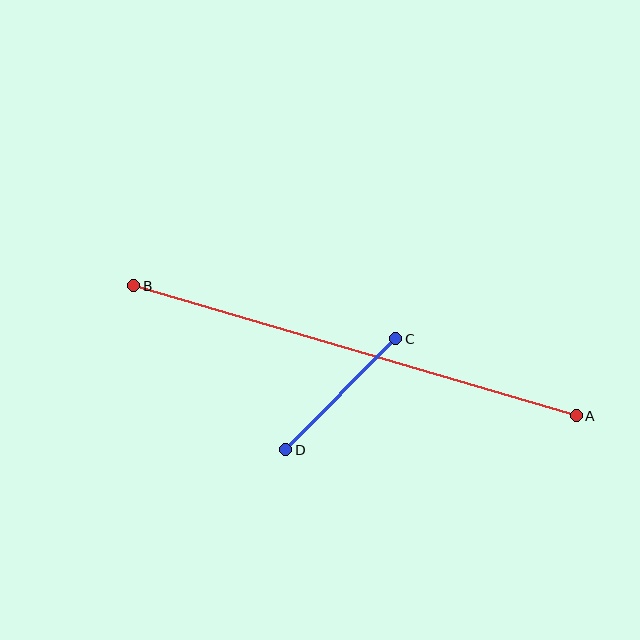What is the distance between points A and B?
The distance is approximately 461 pixels.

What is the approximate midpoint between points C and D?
The midpoint is at approximately (341, 394) pixels.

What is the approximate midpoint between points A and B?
The midpoint is at approximately (355, 351) pixels.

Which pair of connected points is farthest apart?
Points A and B are farthest apart.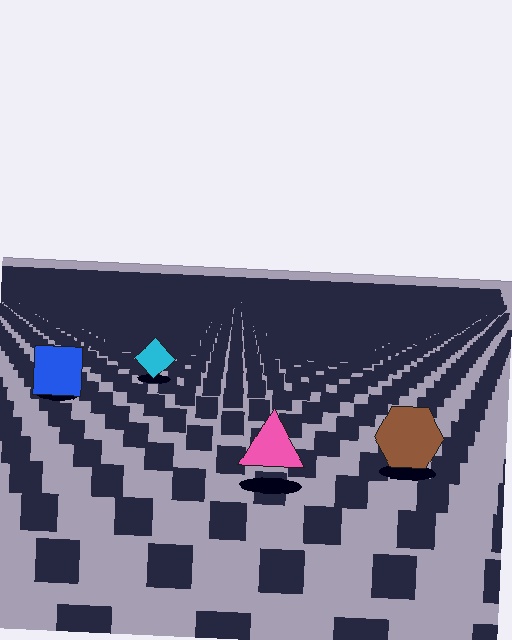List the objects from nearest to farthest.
From nearest to farthest: the pink triangle, the brown hexagon, the blue square, the cyan diamond.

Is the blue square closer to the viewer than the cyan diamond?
Yes. The blue square is closer — you can tell from the texture gradient: the ground texture is coarser near it.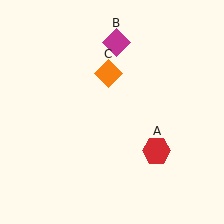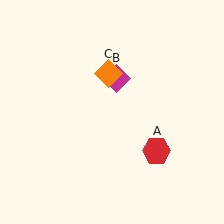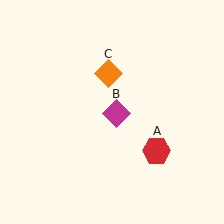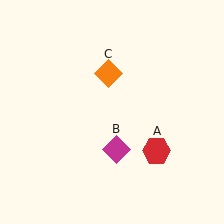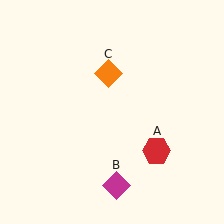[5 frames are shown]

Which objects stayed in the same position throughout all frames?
Red hexagon (object A) and orange diamond (object C) remained stationary.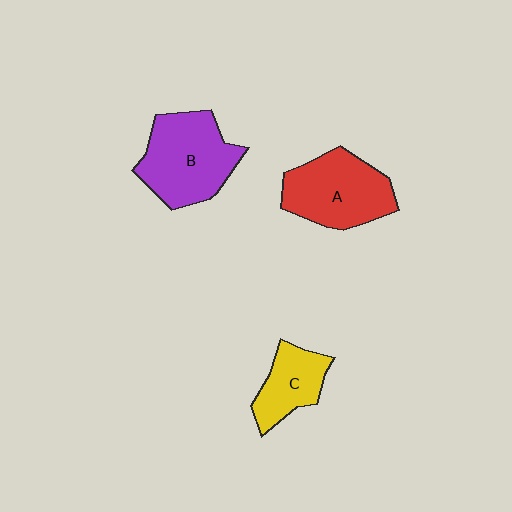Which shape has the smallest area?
Shape C (yellow).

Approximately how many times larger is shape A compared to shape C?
Approximately 1.6 times.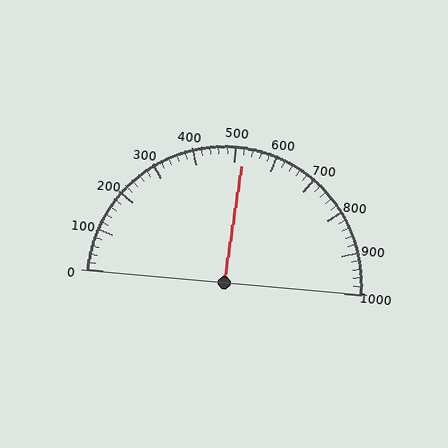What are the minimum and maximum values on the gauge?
The gauge ranges from 0 to 1000.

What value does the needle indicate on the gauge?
The needle indicates approximately 520.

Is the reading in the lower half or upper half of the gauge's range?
The reading is in the upper half of the range (0 to 1000).